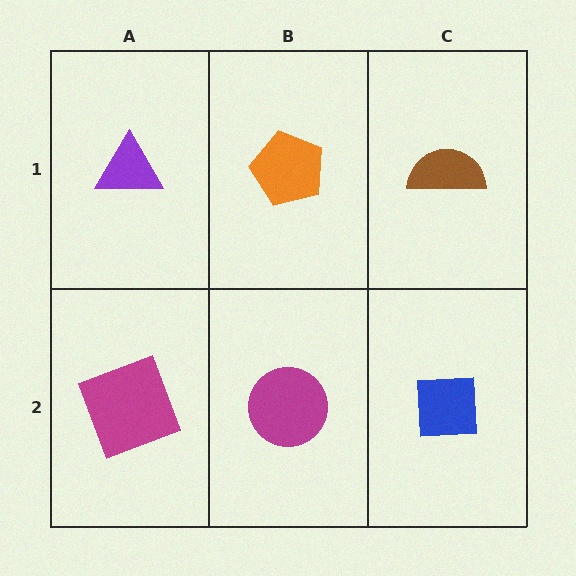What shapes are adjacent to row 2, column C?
A brown semicircle (row 1, column C), a magenta circle (row 2, column B).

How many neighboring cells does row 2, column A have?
2.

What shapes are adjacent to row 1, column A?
A magenta square (row 2, column A), an orange pentagon (row 1, column B).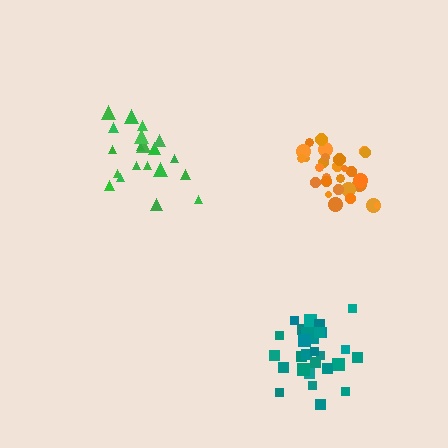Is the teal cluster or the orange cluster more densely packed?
Orange.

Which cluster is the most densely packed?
Orange.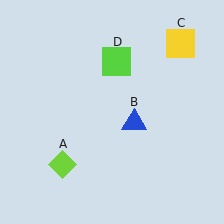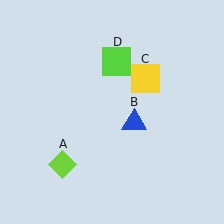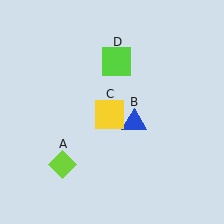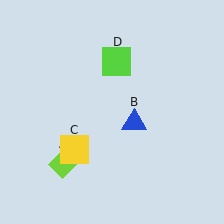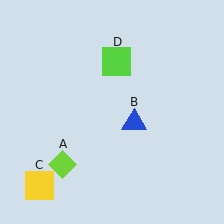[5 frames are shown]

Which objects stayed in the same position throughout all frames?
Lime diamond (object A) and blue triangle (object B) and lime square (object D) remained stationary.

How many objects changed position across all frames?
1 object changed position: yellow square (object C).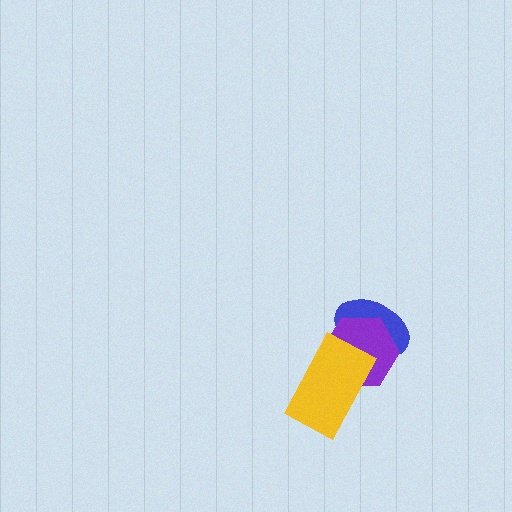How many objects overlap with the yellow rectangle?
2 objects overlap with the yellow rectangle.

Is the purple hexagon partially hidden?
Yes, it is partially covered by another shape.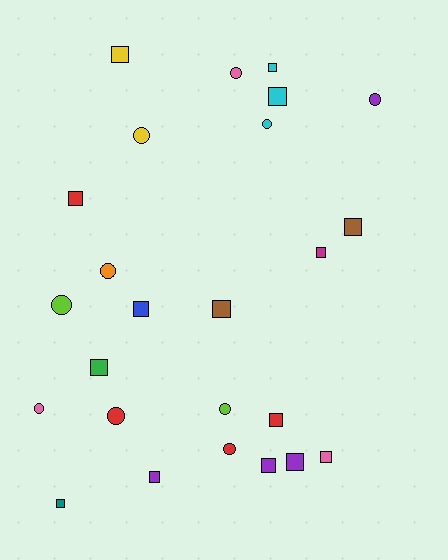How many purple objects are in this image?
There are 4 purple objects.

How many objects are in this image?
There are 25 objects.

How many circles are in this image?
There are 10 circles.